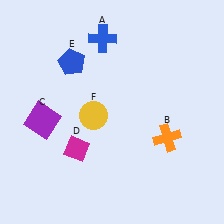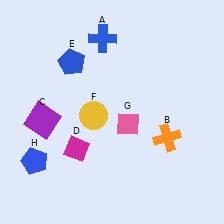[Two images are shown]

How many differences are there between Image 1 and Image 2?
There are 2 differences between the two images.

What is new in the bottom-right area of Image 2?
A pink diamond (G) was added in the bottom-right area of Image 2.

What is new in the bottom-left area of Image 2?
A blue pentagon (H) was added in the bottom-left area of Image 2.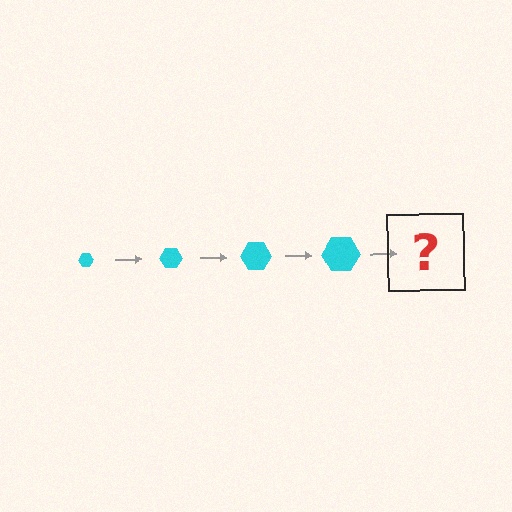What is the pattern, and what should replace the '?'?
The pattern is that the hexagon gets progressively larger each step. The '?' should be a cyan hexagon, larger than the previous one.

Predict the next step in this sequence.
The next step is a cyan hexagon, larger than the previous one.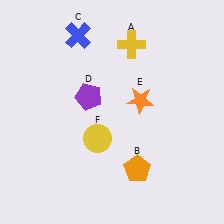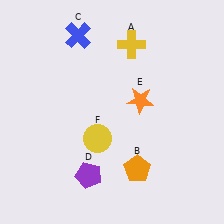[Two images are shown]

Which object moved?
The purple pentagon (D) moved down.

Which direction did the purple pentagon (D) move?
The purple pentagon (D) moved down.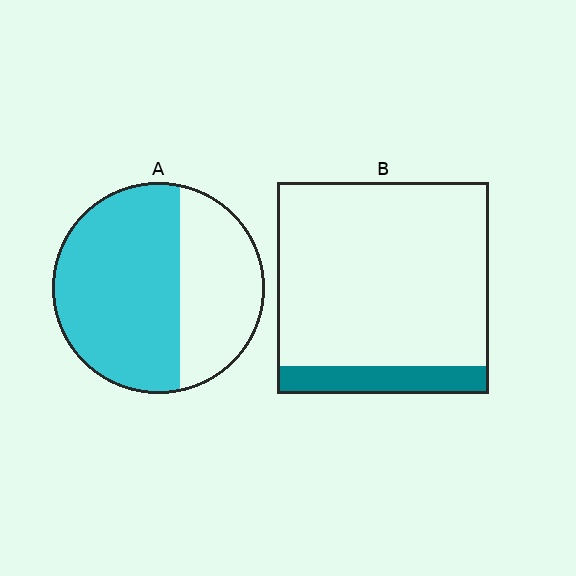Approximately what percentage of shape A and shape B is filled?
A is approximately 65% and B is approximately 15%.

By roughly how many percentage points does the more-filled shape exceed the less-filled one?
By roughly 50 percentage points (A over B).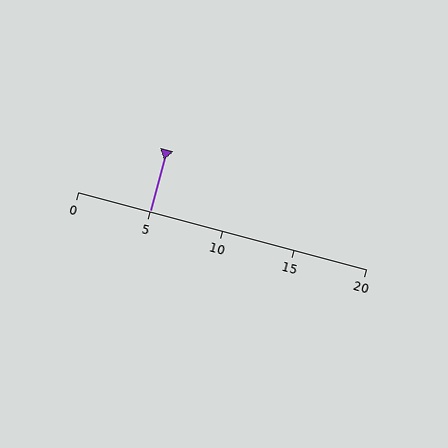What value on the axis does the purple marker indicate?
The marker indicates approximately 5.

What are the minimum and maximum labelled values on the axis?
The axis runs from 0 to 20.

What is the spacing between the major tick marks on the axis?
The major ticks are spaced 5 apart.